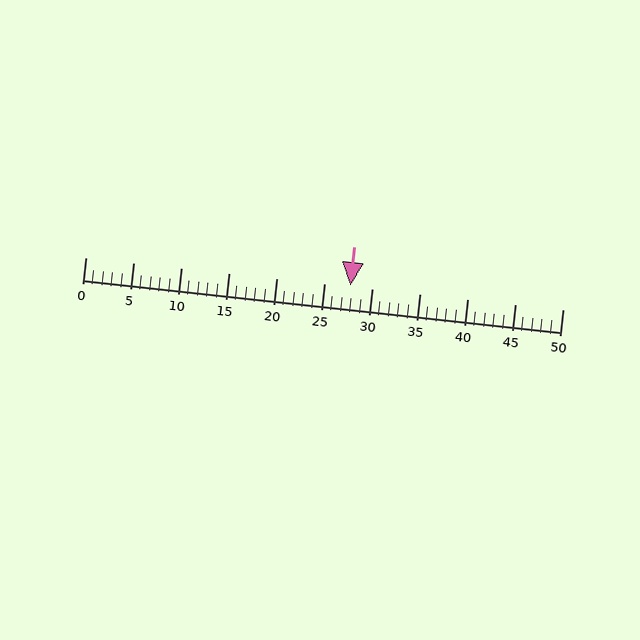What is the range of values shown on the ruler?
The ruler shows values from 0 to 50.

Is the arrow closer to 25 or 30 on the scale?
The arrow is closer to 30.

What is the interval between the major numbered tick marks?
The major tick marks are spaced 5 units apart.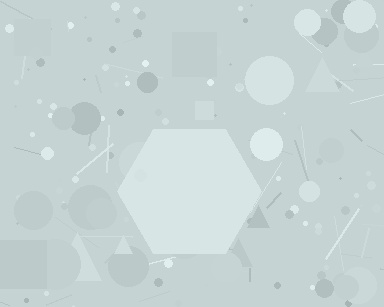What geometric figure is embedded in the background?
A hexagon is embedded in the background.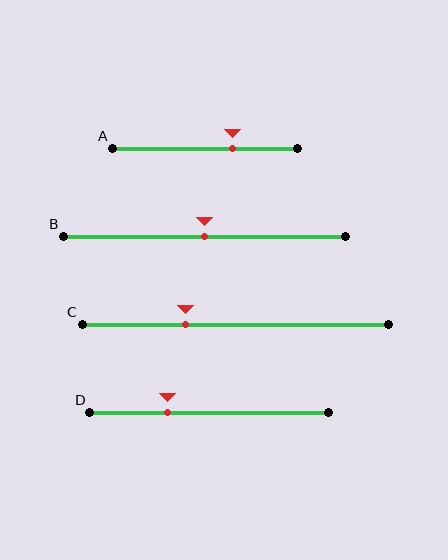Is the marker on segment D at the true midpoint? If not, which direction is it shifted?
No, the marker on segment D is shifted to the left by about 18% of the segment length.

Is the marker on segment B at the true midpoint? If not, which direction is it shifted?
Yes, the marker on segment B is at the true midpoint.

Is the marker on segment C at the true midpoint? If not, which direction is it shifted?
No, the marker on segment C is shifted to the left by about 16% of the segment length.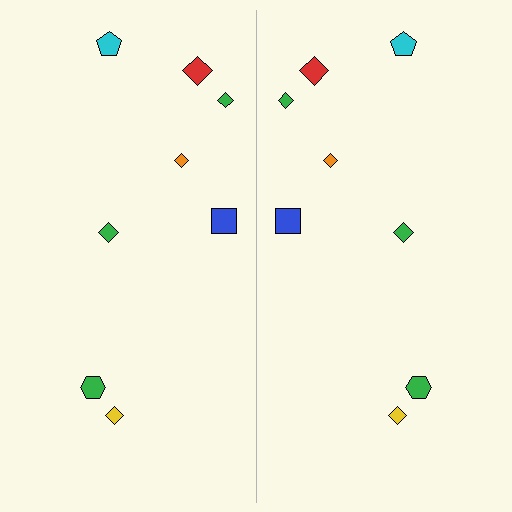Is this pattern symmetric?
Yes, this pattern has bilateral (reflection) symmetry.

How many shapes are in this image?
There are 16 shapes in this image.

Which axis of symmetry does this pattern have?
The pattern has a vertical axis of symmetry running through the center of the image.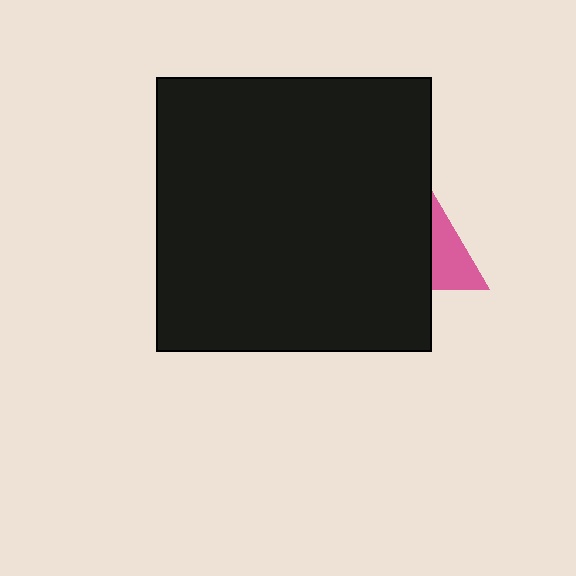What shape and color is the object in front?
The object in front is a black square.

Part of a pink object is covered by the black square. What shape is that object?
It is a triangle.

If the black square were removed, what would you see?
You would see the complete pink triangle.